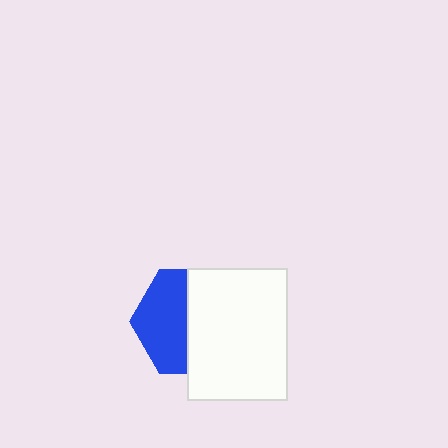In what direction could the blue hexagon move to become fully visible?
The blue hexagon could move left. That would shift it out from behind the white rectangle entirely.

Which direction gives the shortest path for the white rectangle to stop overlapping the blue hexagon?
Moving right gives the shortest separation.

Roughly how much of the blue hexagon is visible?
About half of it is visible (roughly 48%).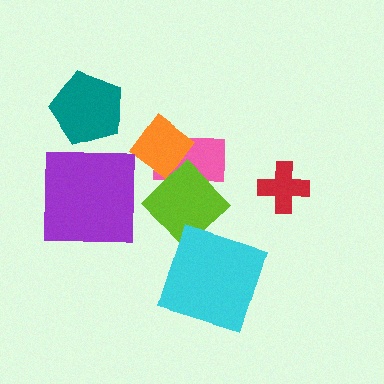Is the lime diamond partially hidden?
Yes, it is partially covered by another shape.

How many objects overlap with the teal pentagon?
0 objects overlap with the teal pentagon.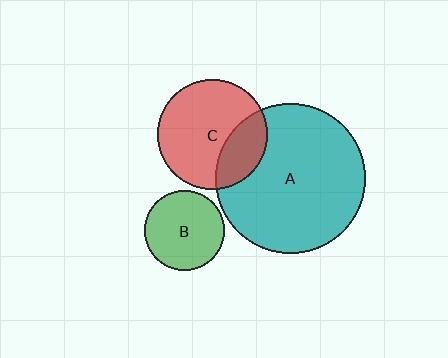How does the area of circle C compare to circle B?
Approximately 1.9 times.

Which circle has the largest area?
Circle A (teal).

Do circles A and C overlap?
Yes.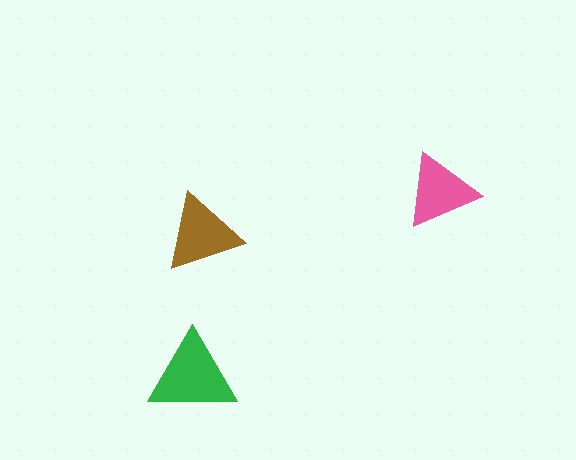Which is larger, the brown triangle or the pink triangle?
The brown one.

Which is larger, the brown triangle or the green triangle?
The green one.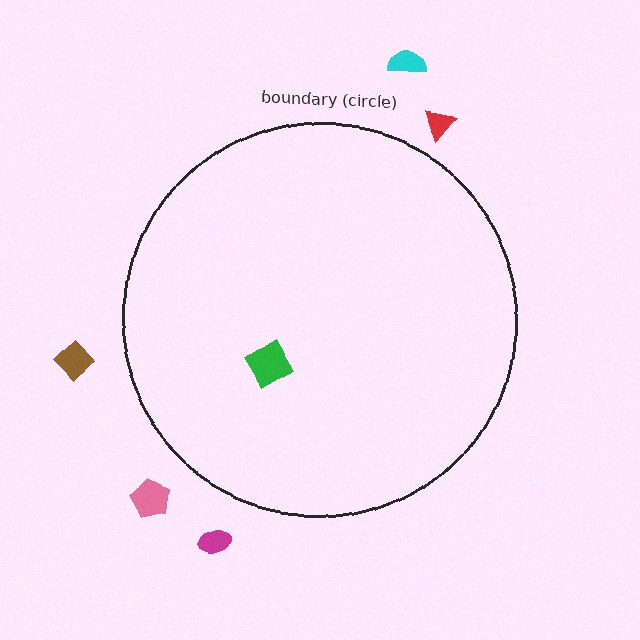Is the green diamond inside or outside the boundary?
Inside.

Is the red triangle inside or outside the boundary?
Outside.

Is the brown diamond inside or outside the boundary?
Outside.